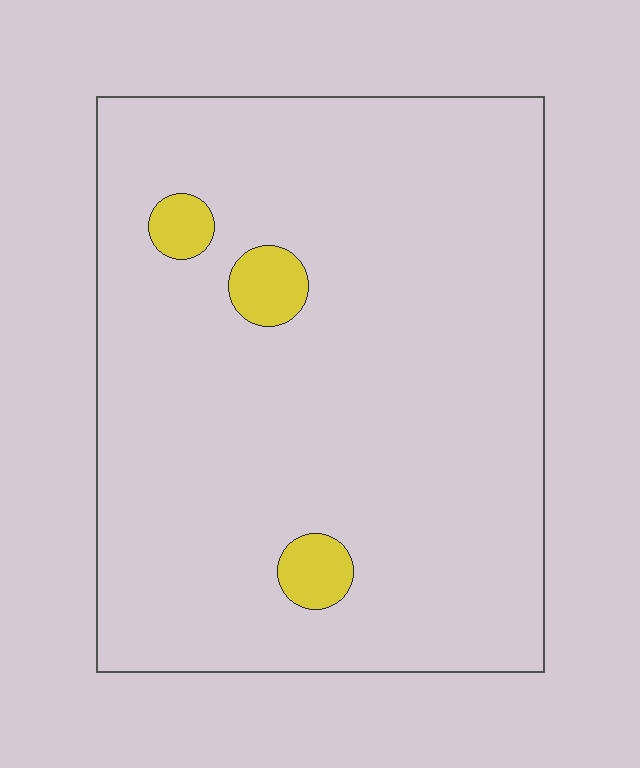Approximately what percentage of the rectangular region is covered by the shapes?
Approximately 5%.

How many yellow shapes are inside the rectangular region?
3.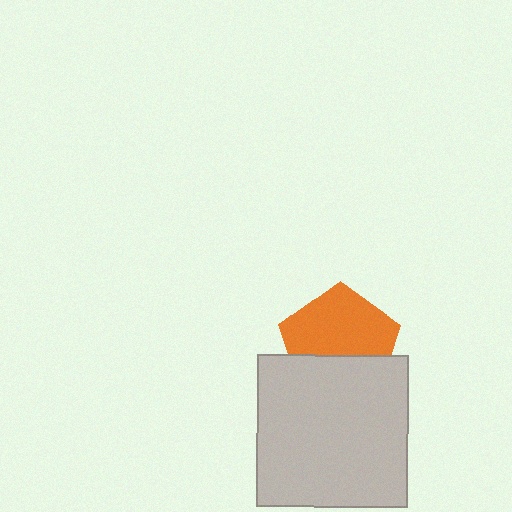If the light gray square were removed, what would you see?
You would see the complete orange pentagon.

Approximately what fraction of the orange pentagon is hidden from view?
Roughly 38% of the orange pentagon is hidden behind the light gray square.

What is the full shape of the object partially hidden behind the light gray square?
The partially hidden object is an orange pentagon.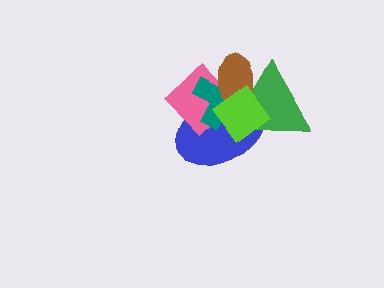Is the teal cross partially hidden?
Yes, it is partially covered by another shape.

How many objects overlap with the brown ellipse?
5 objects overlap with the brown ellipse.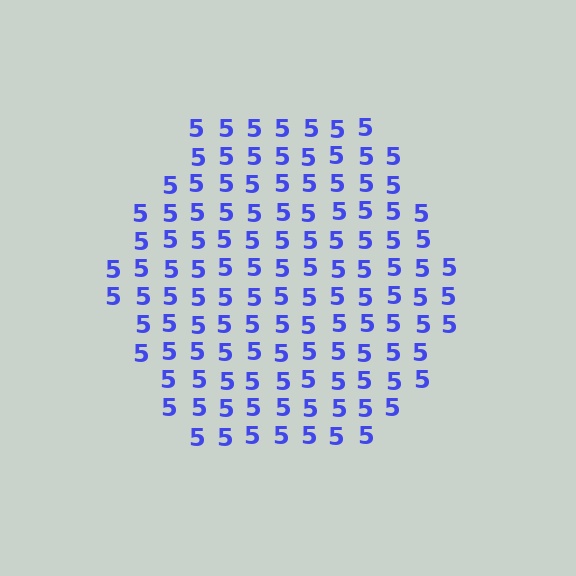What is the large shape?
The large shape is a hexagon.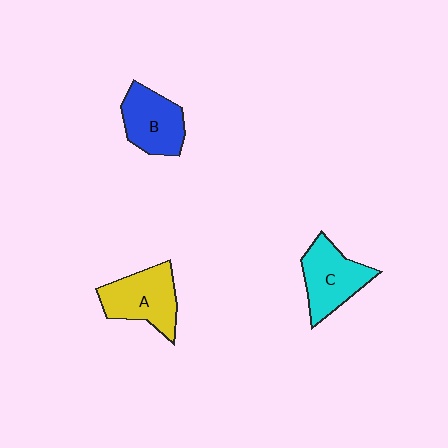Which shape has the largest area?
Shape A (yellow).